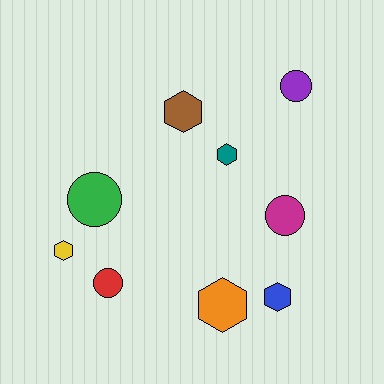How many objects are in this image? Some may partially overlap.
There are 9 objects.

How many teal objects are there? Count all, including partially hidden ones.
There is 1 teal object.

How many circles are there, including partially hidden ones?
There are 4 circles.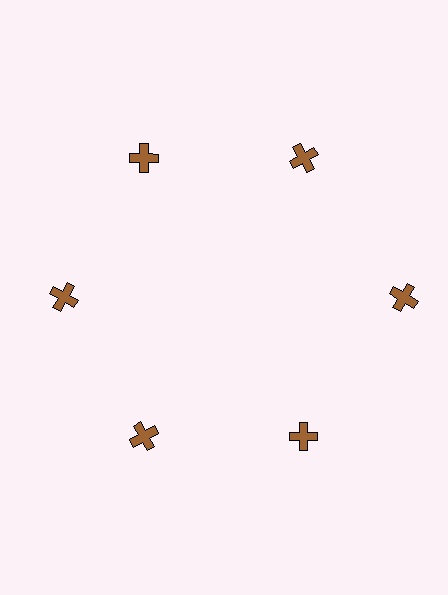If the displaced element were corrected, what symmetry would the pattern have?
It would have 6-fold rotational symmetry — the pattern would map onto itself every 60 degrees.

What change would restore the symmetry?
The symmetry would be restored by moving it inward, back onto the ring so that all 6 crosses sit at equal angles and equal distance from the center.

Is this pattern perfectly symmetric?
No. The 6 brown crosses are arranged in a ring, but one element near the 3 o'clock position is pushed outward from the center, breaking the 6-fold rotational symmetry.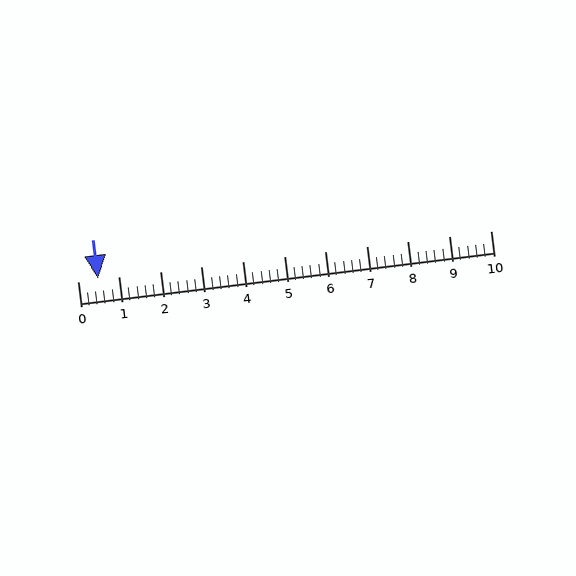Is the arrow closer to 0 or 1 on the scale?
The arrow is closer to 1.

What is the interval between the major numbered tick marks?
The major tick marks are spaced 1 units apart.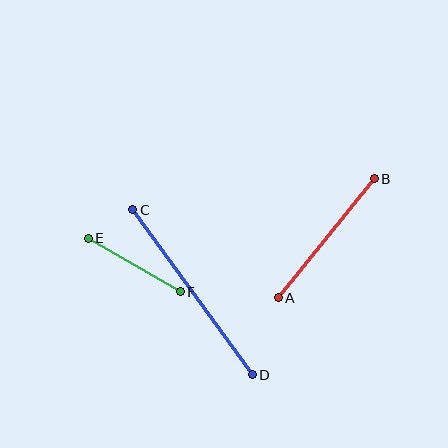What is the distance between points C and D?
The distance is approximately 204 pixels.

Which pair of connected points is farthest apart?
Points C and D are farthest apart.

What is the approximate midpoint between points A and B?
The midpoint is at approximately (326, 238) pixels.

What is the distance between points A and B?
The distance is approximately 153 pixels.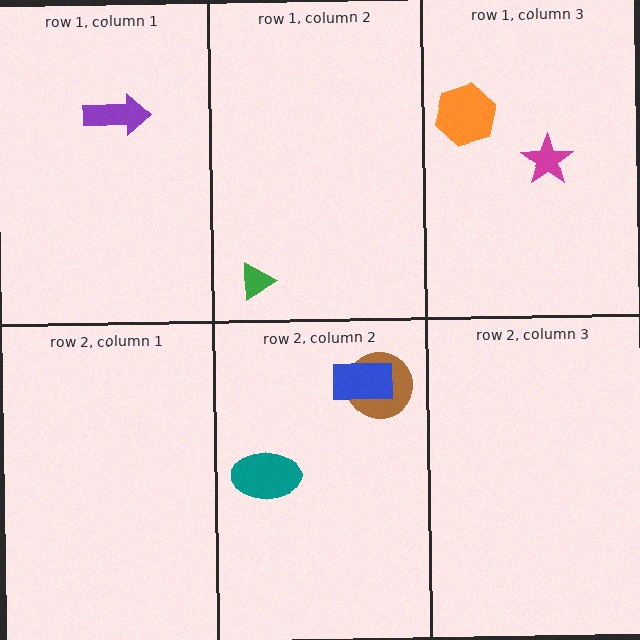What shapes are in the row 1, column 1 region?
The purple arrow.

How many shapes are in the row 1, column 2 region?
1.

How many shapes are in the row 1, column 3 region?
2.